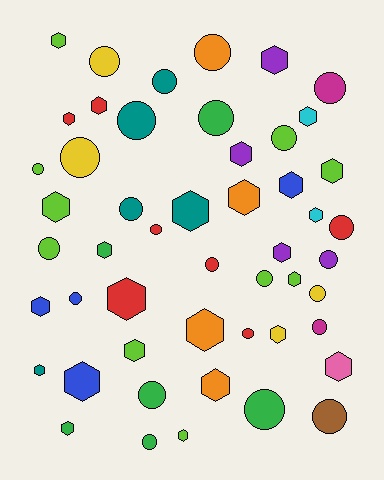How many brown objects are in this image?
There is 1 brown object.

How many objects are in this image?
There are 50 objects.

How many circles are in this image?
There are 24 circles.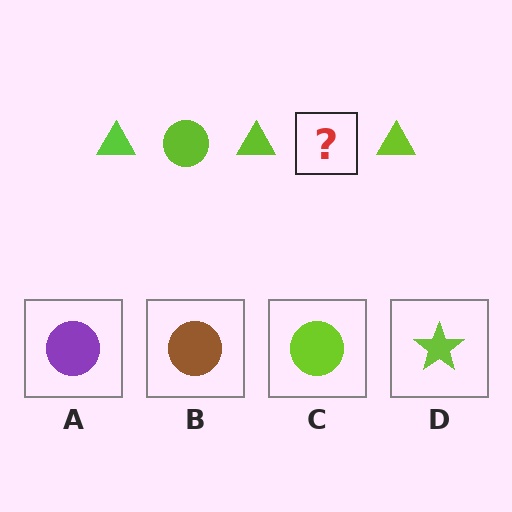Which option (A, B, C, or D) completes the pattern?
C.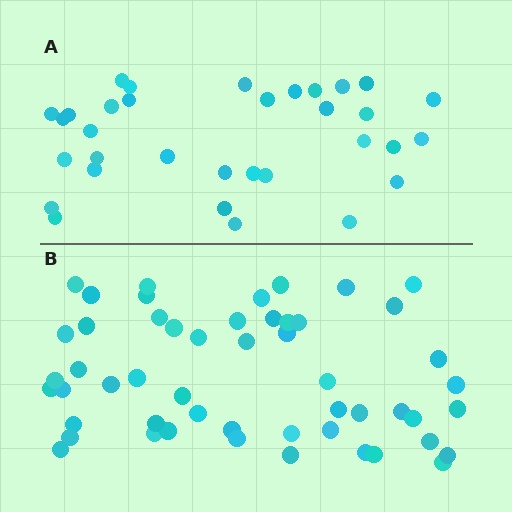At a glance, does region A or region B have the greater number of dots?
Region B (the bottom region) has more dots.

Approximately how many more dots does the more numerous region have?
Region B has approximately 20 more dots than region A.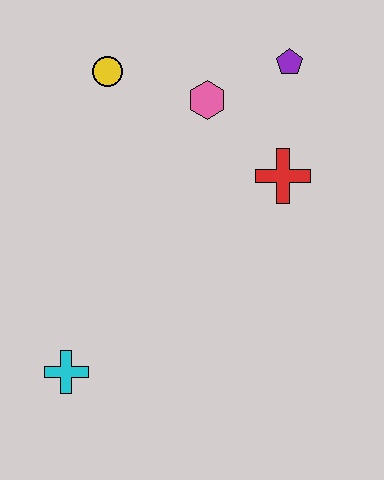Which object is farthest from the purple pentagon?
The cyan cross is farthest from the purple pentagon.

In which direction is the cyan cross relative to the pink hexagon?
The cyan cross is below the pink hexagon.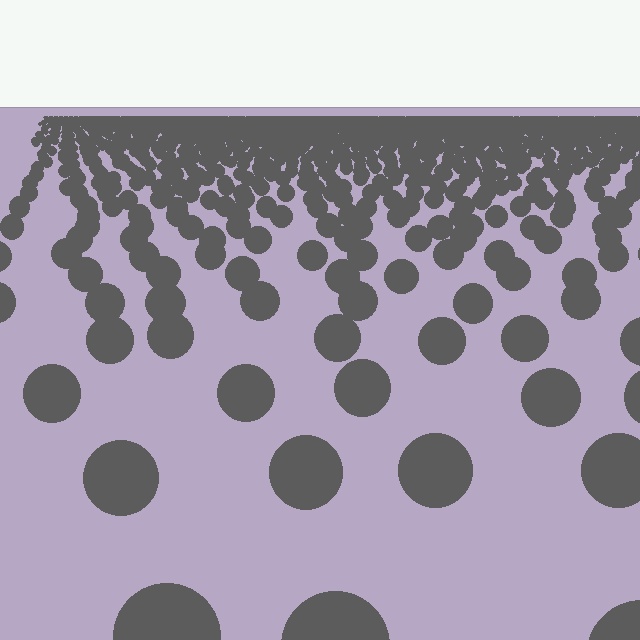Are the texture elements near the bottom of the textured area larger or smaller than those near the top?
Larger. Near the bottom, elements are closer to the viewer and appear at a bigger on-screen size.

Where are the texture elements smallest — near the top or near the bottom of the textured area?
Near the top.